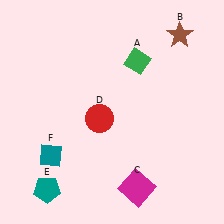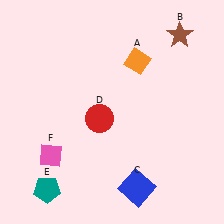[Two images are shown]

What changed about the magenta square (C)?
In Image 1, C is magenta. In Image 2, it changed to blue.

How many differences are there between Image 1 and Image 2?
There are 3 differences between the two images.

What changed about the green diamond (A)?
In Image 1, A is green. In Image 2, it changed to orange.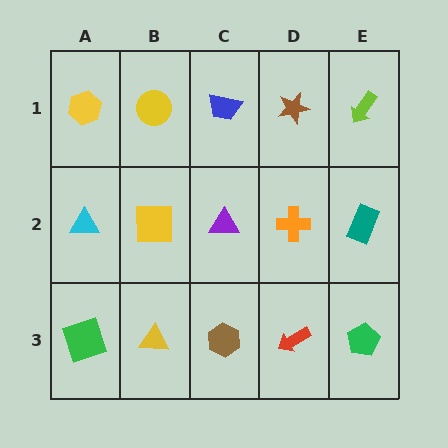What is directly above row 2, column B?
A yellow circle.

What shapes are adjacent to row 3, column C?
A purple triangle (row 2, column C), a yellow triangle (row 3, column B), a red arrow (row 3, column D).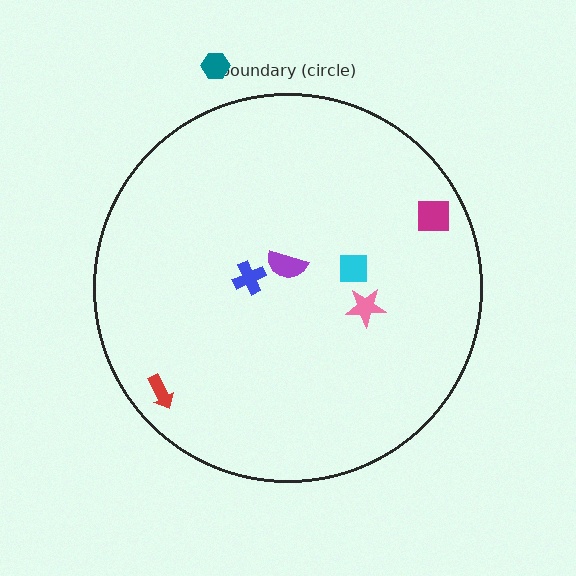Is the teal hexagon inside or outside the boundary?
Outside.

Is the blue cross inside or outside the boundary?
Inside.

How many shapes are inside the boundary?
6 inside, 1 outside.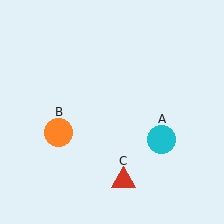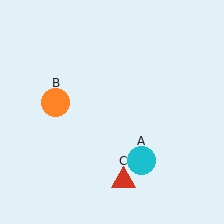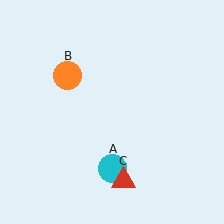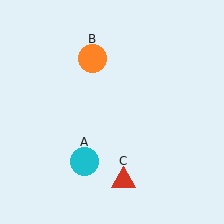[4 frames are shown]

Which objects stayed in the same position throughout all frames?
Red triangle (object C) remained stationary.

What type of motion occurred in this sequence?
The cyan circle (object A), orange circle (object B) rotated clockwise around the center of the scene.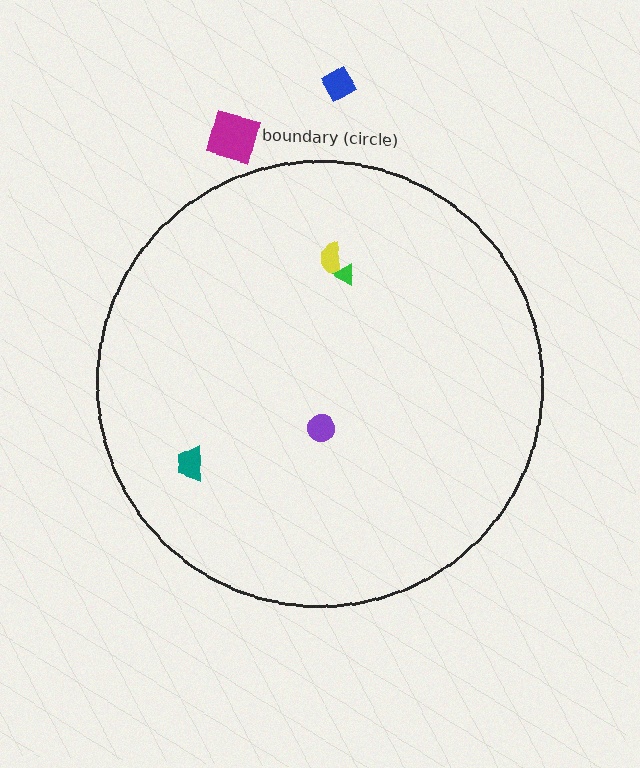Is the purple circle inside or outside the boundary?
Inside.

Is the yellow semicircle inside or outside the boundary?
Inside.